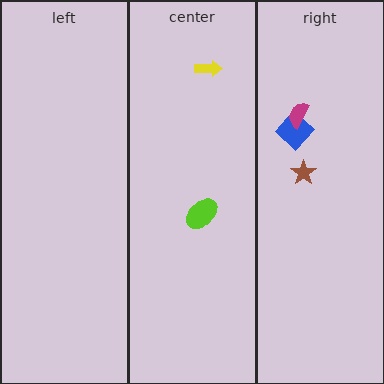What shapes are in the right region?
The brown star, the blue diamond, the magenta semicircle.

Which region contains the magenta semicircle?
The right region.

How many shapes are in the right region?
3.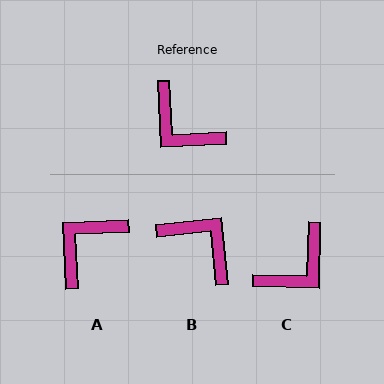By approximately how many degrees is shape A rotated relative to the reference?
Approximately 90 degrees clockwise.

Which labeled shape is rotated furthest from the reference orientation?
B, about 177 degrees away.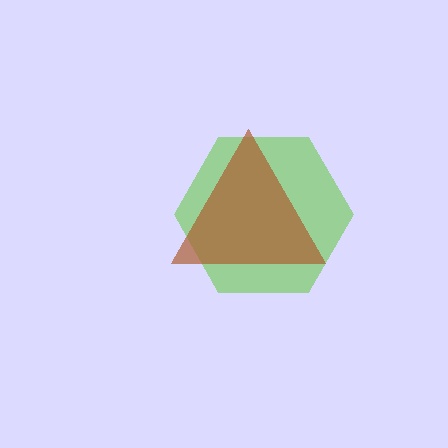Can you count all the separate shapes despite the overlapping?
Yes, there are 2 separate shapes.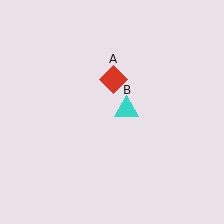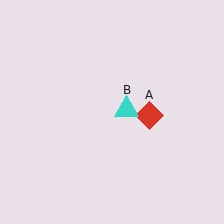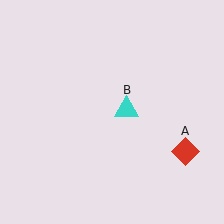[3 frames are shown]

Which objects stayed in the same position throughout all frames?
Cyan triangle (object B) remained stationary.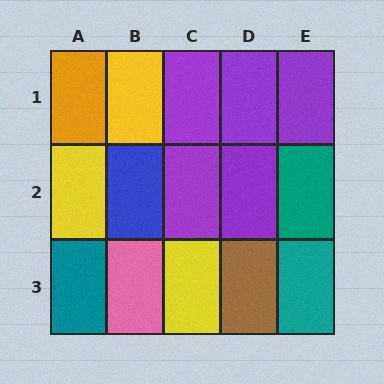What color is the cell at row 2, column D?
Purple.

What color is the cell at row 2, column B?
Blue.